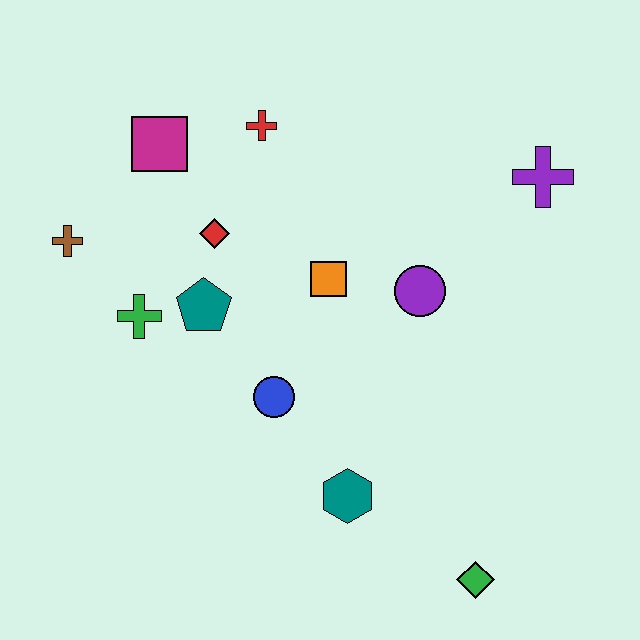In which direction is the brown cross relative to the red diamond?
The brown cross is to the left of the red diamond.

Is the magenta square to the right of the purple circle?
No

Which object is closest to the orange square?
The purple circle is closest to the orange square.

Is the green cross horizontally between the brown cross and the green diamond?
Yes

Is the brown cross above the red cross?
No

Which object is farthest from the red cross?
The green diamond is farthest from the red cross.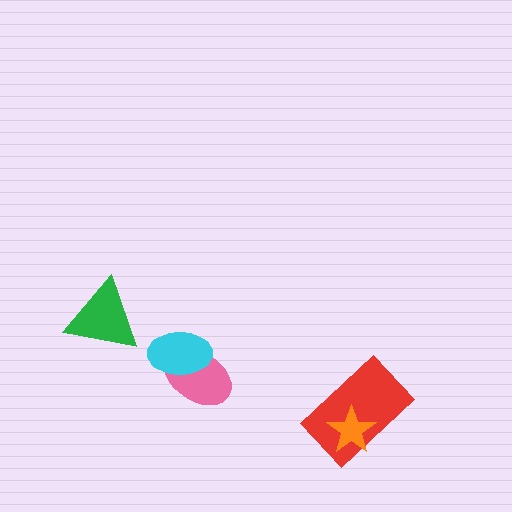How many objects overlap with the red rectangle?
1 object overlaps with the red rectangle.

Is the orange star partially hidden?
No, no other shape covers it.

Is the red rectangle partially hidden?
Yes, it is partially covered by another shape.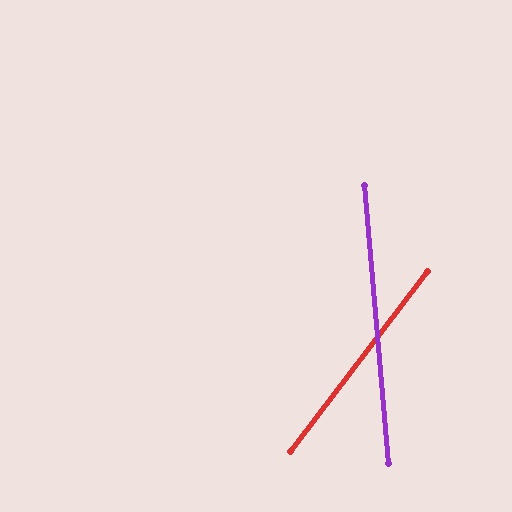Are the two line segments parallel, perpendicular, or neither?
Neither parallel nor perpendicular — they differ by about 42°.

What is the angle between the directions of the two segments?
Approximately 42 degrees.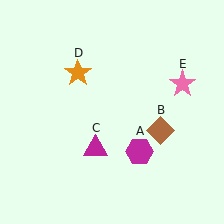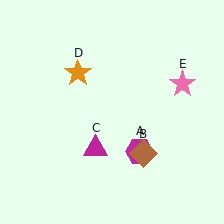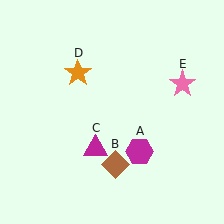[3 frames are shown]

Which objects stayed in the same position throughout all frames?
Magenta hexagon (object A) and magenta triangle (object C) and orange star (object D) and pink star (object E) remained stationary.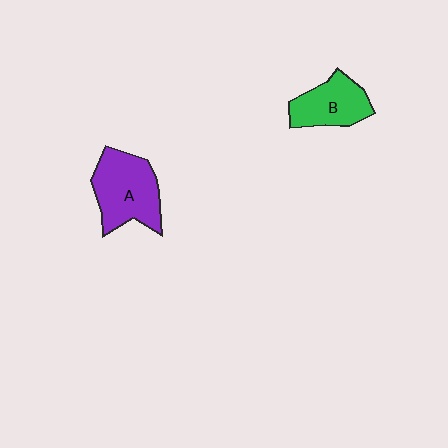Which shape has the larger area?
Shape A (purple).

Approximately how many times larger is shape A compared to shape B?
Approximately 1.4 times.